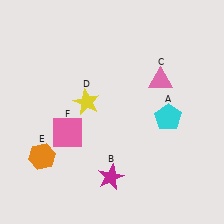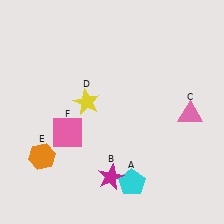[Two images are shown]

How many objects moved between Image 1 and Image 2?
2 objects moved between the two images.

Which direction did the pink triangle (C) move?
The pink triangle (C) moved down.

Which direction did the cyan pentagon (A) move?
The cyan pentagon (A) moved down.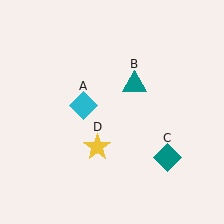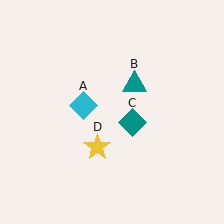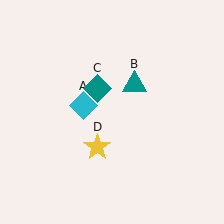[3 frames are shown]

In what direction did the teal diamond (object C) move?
The teal diamond (object C) moved up and to the left.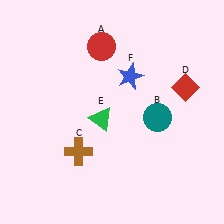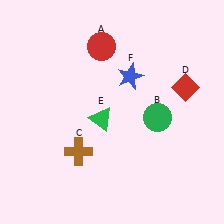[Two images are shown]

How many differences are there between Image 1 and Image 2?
There is 1 difference between the two images.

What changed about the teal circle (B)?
In Image 1, B is teal. In Image 2, it changed to green.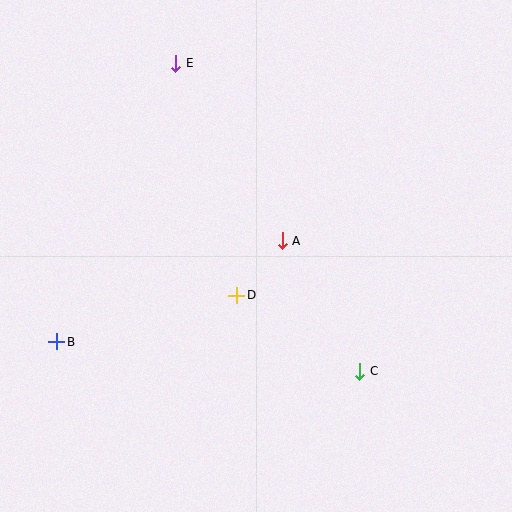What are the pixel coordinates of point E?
Point E is at (176, 63).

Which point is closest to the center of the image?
Point A at (282, 241) is closest to the center.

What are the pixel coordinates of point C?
Point C is at (360, 371).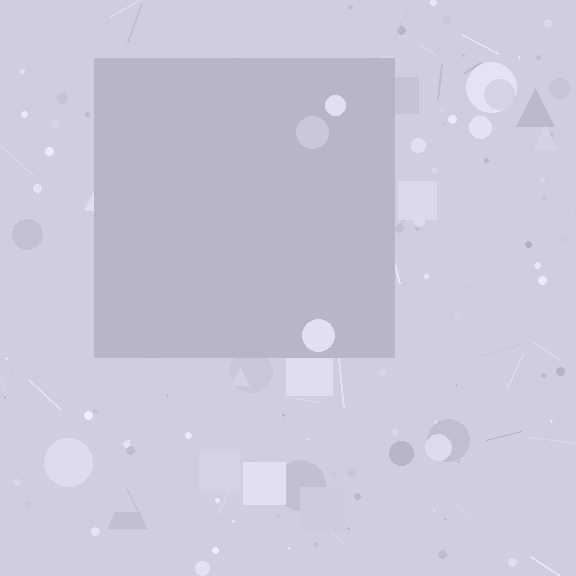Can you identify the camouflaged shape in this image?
The camouflaged shape is a square.